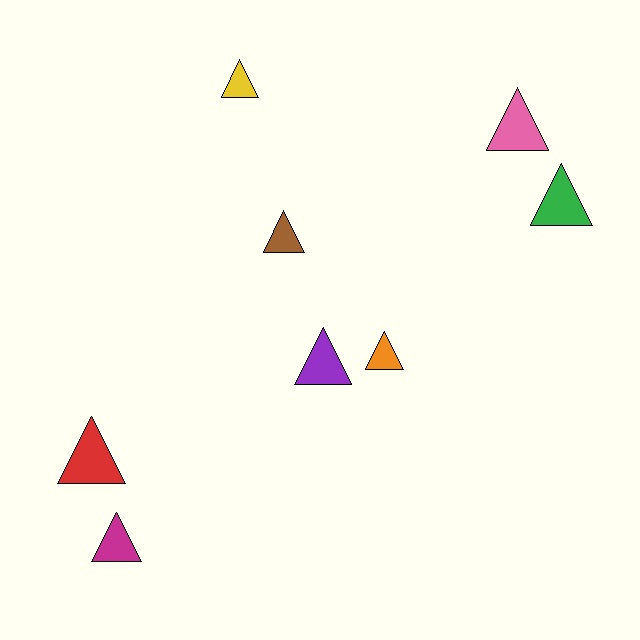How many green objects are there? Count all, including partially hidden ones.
There is 1 green object.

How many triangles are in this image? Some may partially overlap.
There are 8 triangles.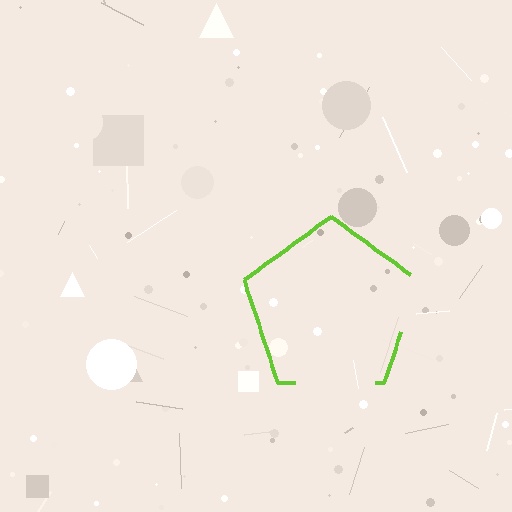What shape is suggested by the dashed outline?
The dashed outline suggests a pentagon.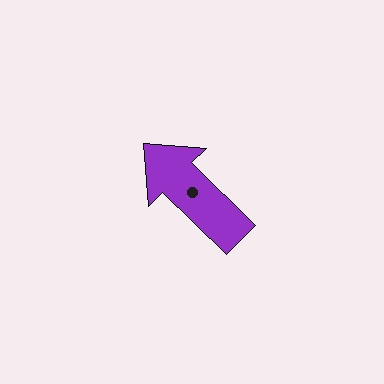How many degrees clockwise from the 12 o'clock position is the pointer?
Approximately 315 degrees.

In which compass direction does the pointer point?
Northwest.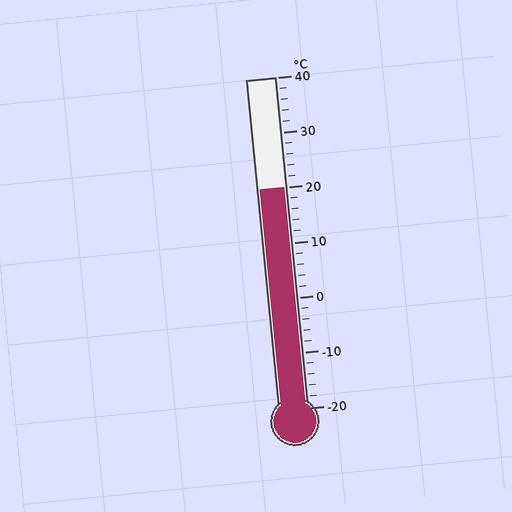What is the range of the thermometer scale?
The thermometer scale ranges from -20°C to 40°C.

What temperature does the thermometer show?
The thermometer shows approximately 20°C.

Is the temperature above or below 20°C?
The temperature is at 20°C.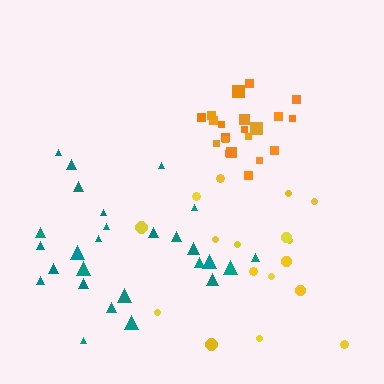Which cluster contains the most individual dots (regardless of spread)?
Teal (27).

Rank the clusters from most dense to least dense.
orange, teal, yellow.